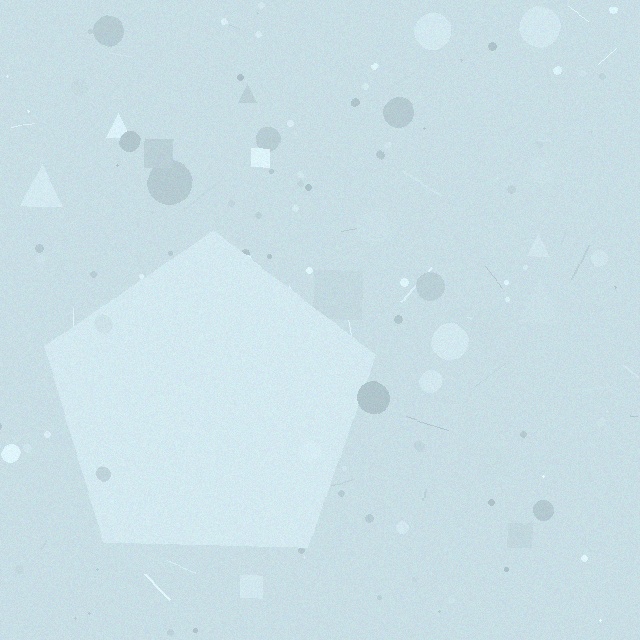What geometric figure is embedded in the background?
A pentagon is embedded in the background.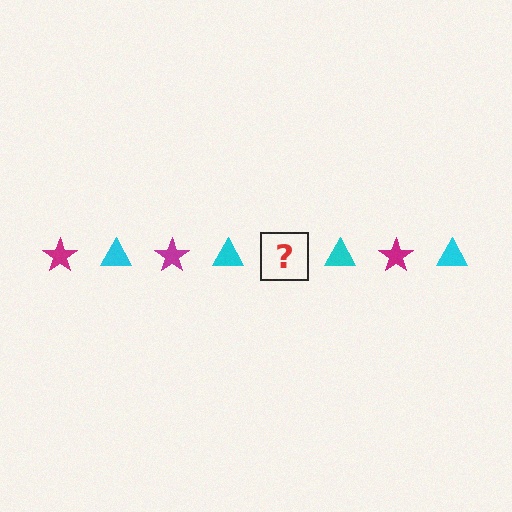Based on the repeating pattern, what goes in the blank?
The blank should be a magenta star.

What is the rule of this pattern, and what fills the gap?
The rule is that the pattern alternates between magenta star and cyan triangle. The gap should be filled with a magenta star.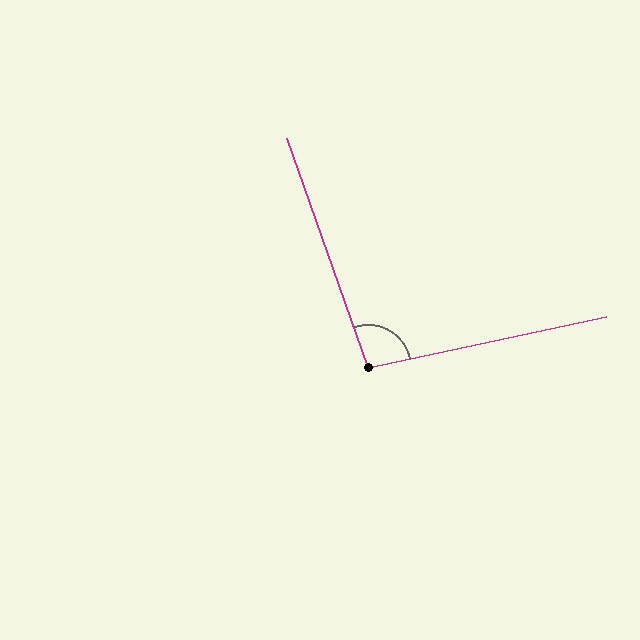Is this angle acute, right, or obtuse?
It is obtuse.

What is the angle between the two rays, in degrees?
Approximately 97 degrees.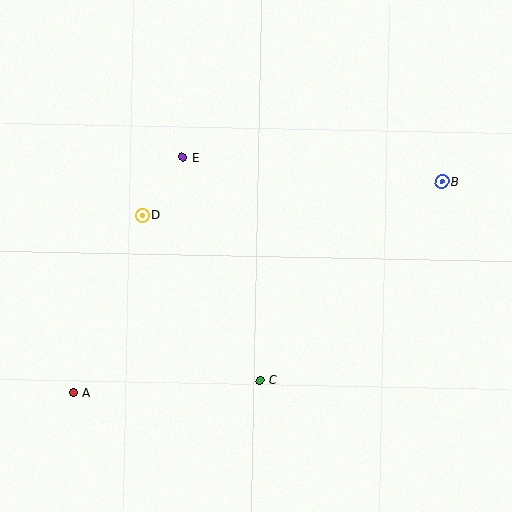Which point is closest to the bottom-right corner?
Point C is closest to the bottom-right corner.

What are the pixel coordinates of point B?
Point B is at (442, 181).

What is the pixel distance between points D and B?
The distance between D and B is 301 pixels.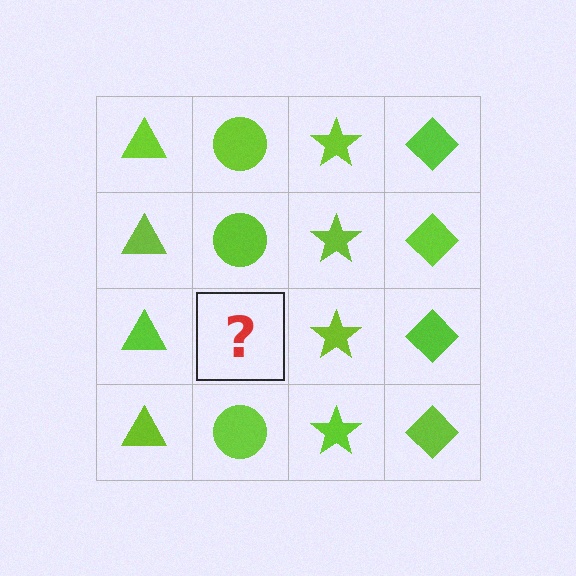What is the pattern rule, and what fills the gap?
The rule is that each column has a consistent shape. The gap should be filled with a lime circle.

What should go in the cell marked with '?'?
The missing cell should contain a lime circle.